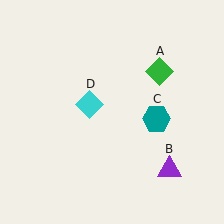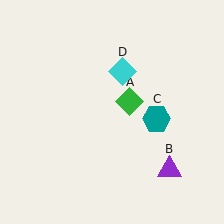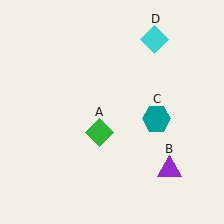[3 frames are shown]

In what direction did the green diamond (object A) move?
The green diamond (object A) moved down and to the left.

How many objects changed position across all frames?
2 objects changed position: green diamond (object A), cyan diamond (object D).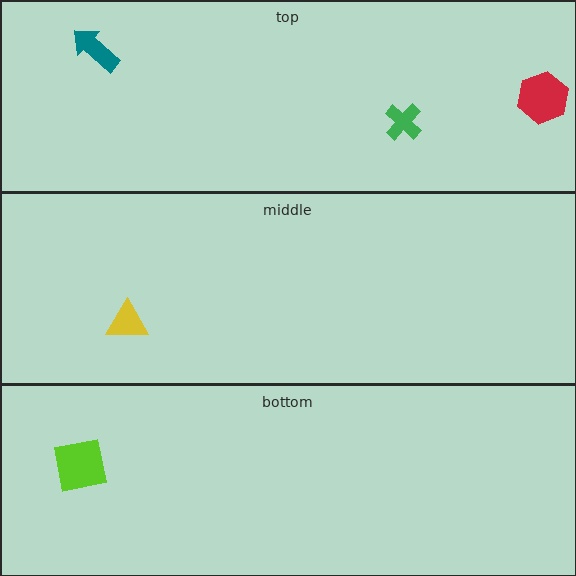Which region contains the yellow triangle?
The middle region.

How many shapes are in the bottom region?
1.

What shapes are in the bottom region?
The lime square.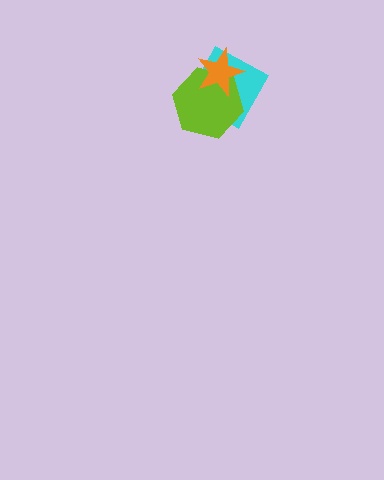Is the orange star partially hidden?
No, no other shape covers it.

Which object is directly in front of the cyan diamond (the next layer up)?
The lime hexagon is directly in front of the cyan diamond.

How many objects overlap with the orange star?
2 objects overlap with the orange star.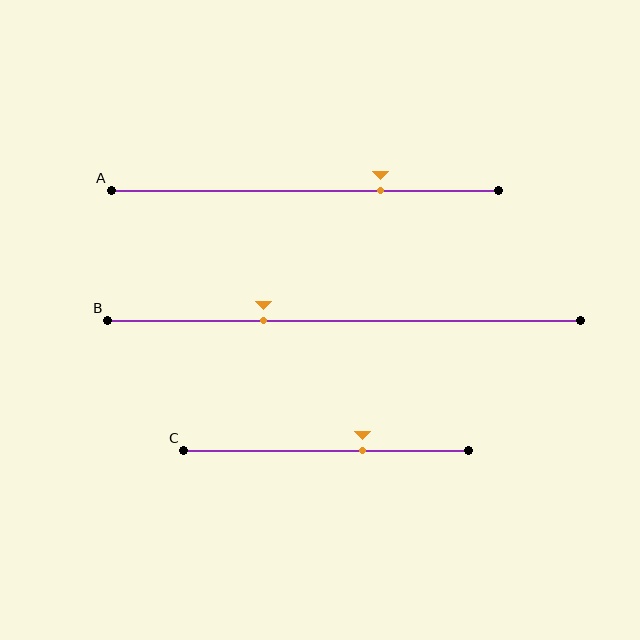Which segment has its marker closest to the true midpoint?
Segment C has its marker closest to the true midpoint.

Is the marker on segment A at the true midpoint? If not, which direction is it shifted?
No, the marker on segment A is shifted to the right by about 19% of the segment length.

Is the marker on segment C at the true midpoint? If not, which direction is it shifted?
No, the marker on segment C is shifted to the right by about 13% of the segment length.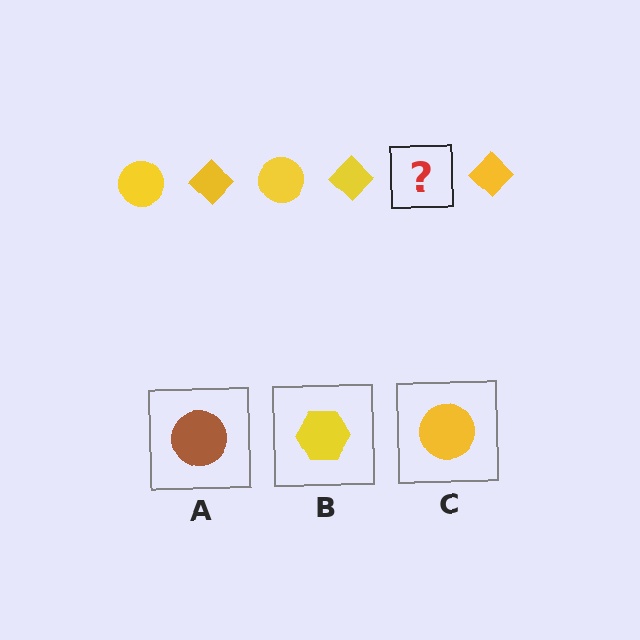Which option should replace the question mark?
Option C.